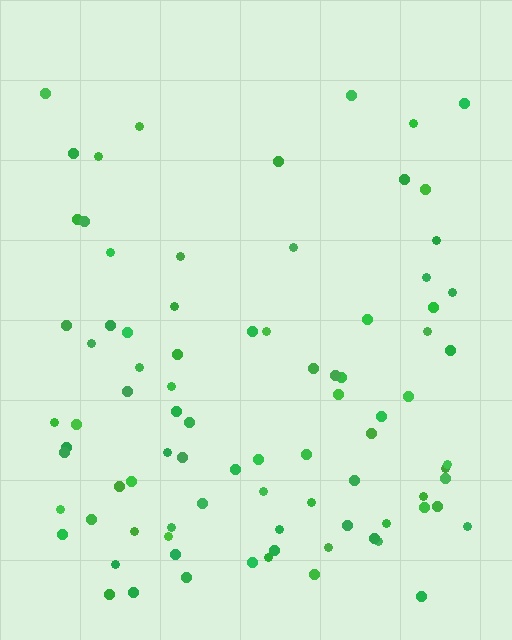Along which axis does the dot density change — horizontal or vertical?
Vertical.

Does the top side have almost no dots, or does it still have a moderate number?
Still a moderate number, just noticeably fewer than the bottom.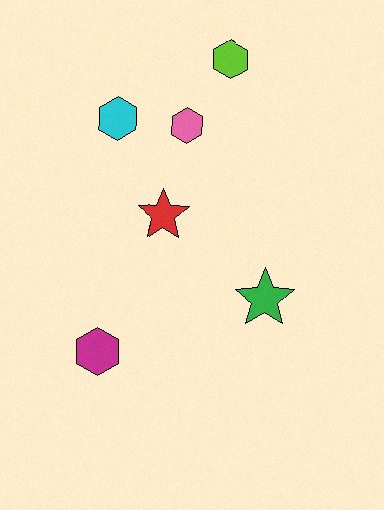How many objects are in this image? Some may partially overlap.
There are 6 objects.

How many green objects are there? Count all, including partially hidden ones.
There is 1 green object.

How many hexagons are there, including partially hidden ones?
There are 4 hexagons.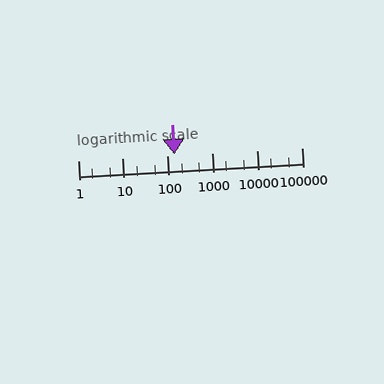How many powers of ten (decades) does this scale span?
The scale spans 5 decades, from 1 to 100000.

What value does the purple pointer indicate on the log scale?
The pointer indicates approximately 140.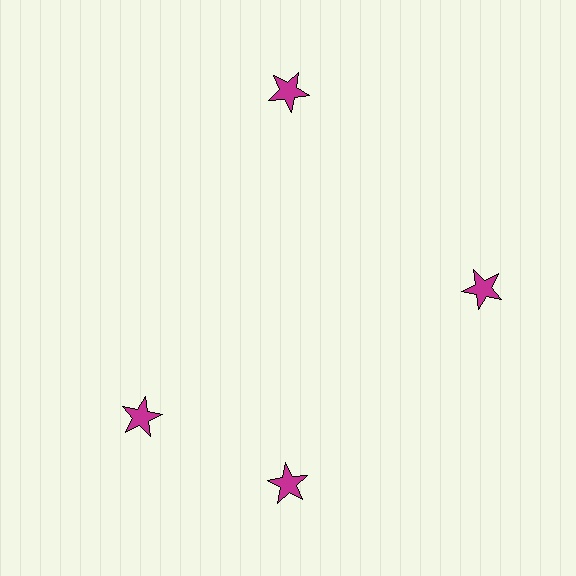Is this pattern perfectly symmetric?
No. The 4 magenta stars are arranged in a ring, but one element near the 9 o'clock position is rotated out of alignment along the ring, breaking the 4-fold rotational symmetry.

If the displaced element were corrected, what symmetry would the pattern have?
It would have 4-fold rotational symmetry — the pattern would map onto itself every 90 degrees.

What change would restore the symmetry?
The symmetry would be restored by rotating it back into even spacing with its neighbors so that all 4 stars sit at equal angles and equal distance from the center.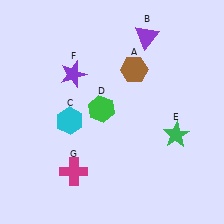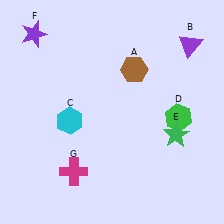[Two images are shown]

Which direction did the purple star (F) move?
The purple star (F) moved up.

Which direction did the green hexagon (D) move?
The green hexagon (D) moved right.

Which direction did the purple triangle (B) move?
The purple triangle (B) moved right.